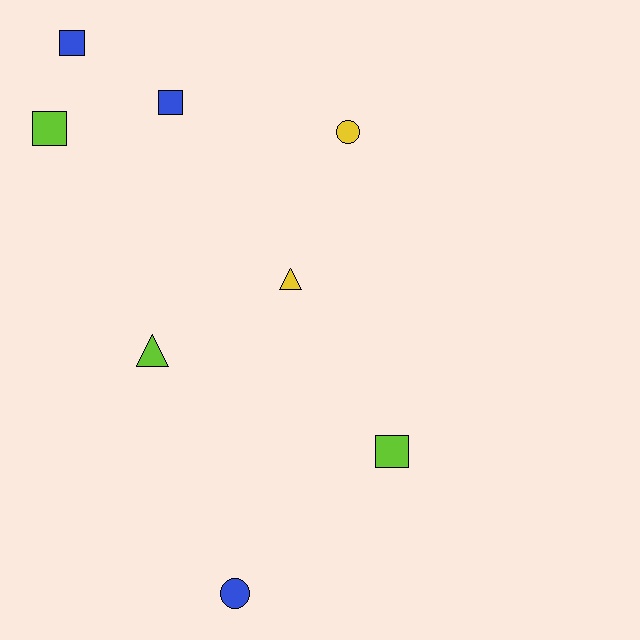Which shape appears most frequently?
Square, with 4 objects.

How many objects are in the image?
There are 8 objects.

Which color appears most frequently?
Blue, with 3 objects.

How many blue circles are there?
There is 1 blue circle.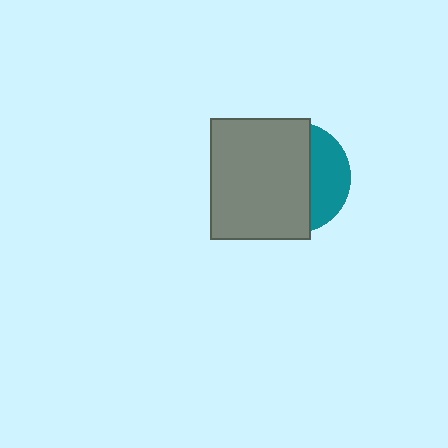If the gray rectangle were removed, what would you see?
You would see the complete teal circle.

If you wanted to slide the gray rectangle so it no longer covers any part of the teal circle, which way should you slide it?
Slide it left — that is the most direct way to separate the two shapes.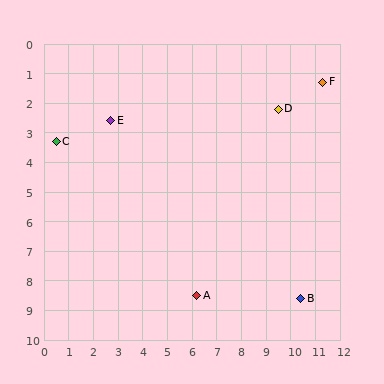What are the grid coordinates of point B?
Point B is at approximately (10.4, 8.6).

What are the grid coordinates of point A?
Point A is at approximately (6.2, 8.5).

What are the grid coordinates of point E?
Point E is at approximately (2.7, 2.6).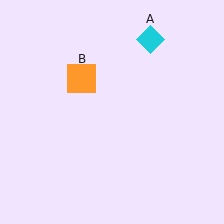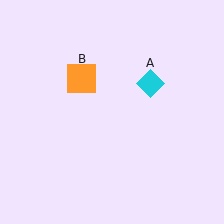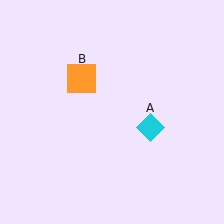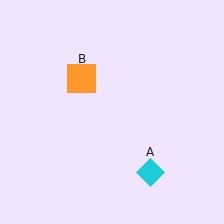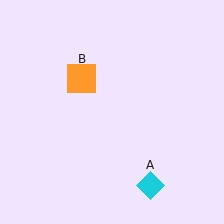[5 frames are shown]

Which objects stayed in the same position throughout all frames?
Orange square (object B) remained stationary.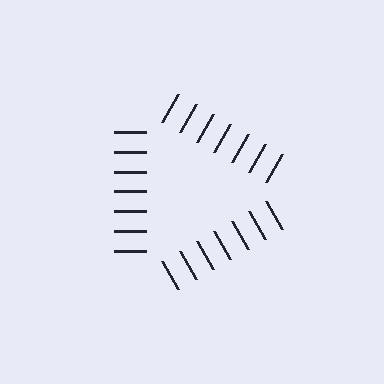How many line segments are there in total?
21 — 7 along each of the 3 edges.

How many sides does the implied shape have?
3 sides — the line-ends trace a triangle.